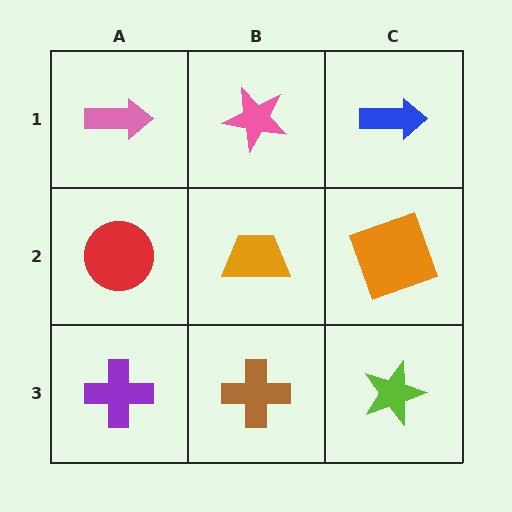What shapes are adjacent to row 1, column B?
An orange trapezoid (row 2, column B), a pink arrow (row 1, column A), a blue arrow (row 1, column C).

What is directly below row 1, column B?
An orange trapezoid.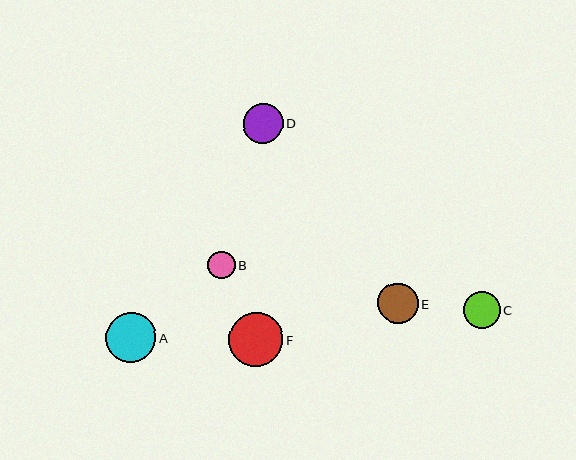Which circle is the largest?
Circle F is the largest with a size of approximately 54 pixels.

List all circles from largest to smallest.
From largest to smallest: F, A, E, D, C, B.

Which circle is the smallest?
Circle B is the smallest with a size of approximately 28 pixels.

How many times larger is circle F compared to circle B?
Circle F is approximately 2.0 times the size of circle B.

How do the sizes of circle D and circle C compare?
Circle D and circle C are approximately the same size.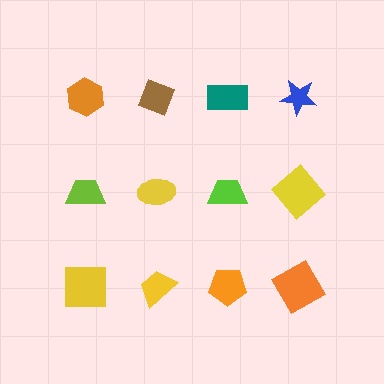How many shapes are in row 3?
4 shapes.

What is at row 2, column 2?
A yellow ellipse.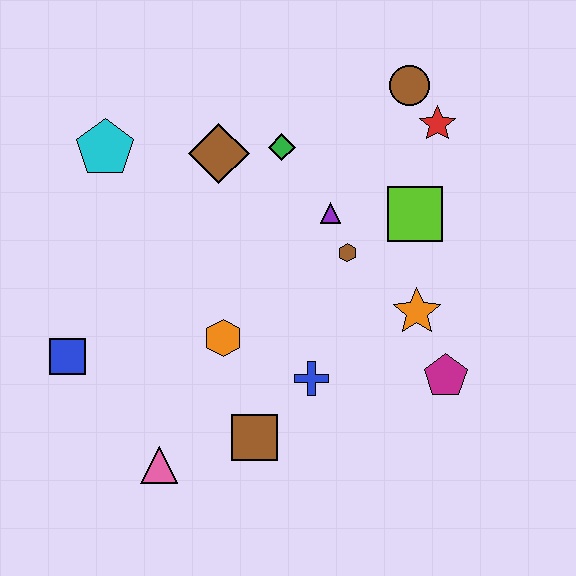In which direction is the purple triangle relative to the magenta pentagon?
The purple triangle is above the magenta pentagon.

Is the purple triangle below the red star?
Yes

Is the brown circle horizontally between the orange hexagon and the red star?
Yes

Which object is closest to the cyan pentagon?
The brown diamond is closest to the cyan pentagon.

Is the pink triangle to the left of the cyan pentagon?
No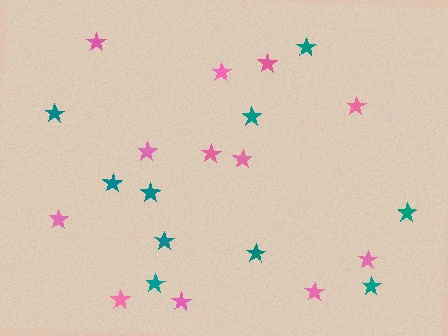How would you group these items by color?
There are 2 groups: one group of teal stars (10) and one group of pink stars (12).